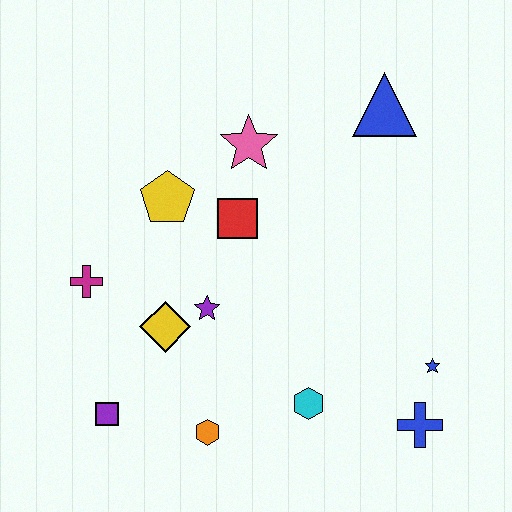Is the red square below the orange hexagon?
No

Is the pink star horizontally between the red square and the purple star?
No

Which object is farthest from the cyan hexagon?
The blue triangle is farthest from the cyan hexagon.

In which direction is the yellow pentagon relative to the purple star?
The yellow pentagon is above the purple star.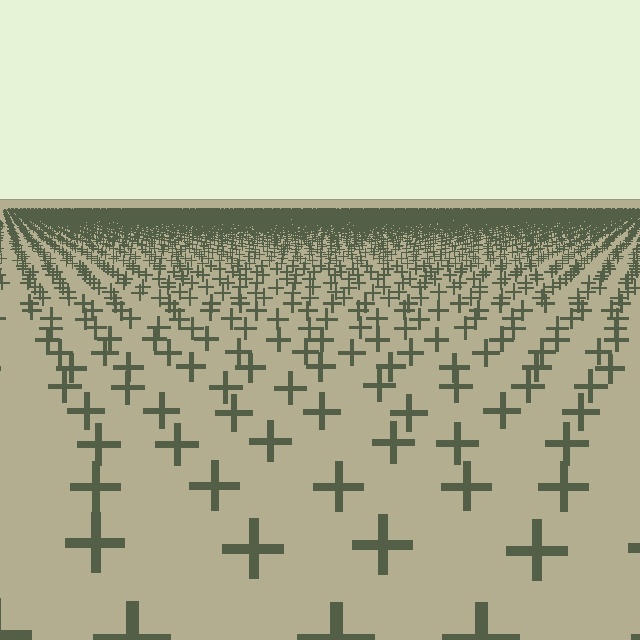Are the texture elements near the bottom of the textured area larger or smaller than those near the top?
Larger. Near the bottom, elements are closer to the viewer and appear at a bigger on-screen size.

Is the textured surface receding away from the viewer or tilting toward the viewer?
The surface is receding away from the viewer. Texture elements get smaller and denser toward the top.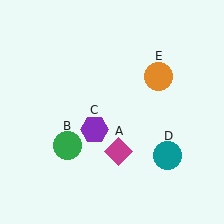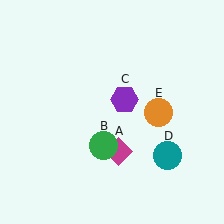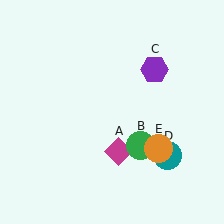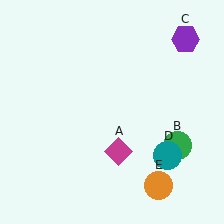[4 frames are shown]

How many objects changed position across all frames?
3 objects changed position: green circle (object B), purple hexagon (object C), orange circle (object E).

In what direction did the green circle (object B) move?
The green circle (object B) moved right.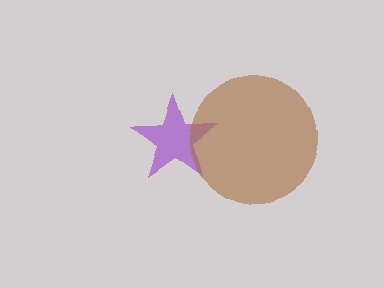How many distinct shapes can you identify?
There are 2 distinct shapes: a purple star, a brown circle.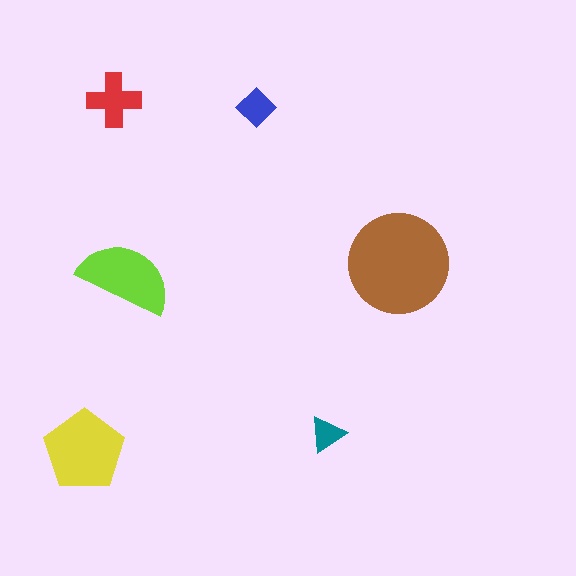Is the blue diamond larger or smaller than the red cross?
Smaller.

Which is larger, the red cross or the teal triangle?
The red cross.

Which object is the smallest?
The teal triangle.